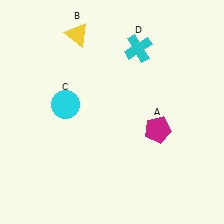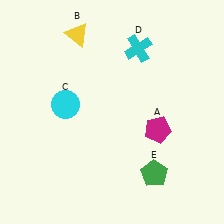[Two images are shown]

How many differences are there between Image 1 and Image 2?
There is 1 difference between the two images.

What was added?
A green pentagon (E) was added in Image 2.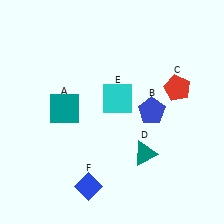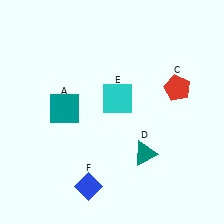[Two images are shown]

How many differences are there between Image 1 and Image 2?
There is 1 difference between the two images.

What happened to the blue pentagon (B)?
The blue pentagon (B) was removed in Image 2. It was in the top-right area of Image 1.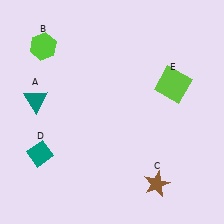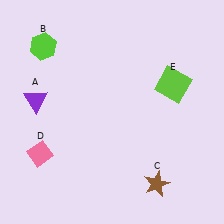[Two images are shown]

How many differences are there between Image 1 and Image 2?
There are 2 differences between the two images.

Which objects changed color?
A changed from teal to purple. D changed from teal to pink.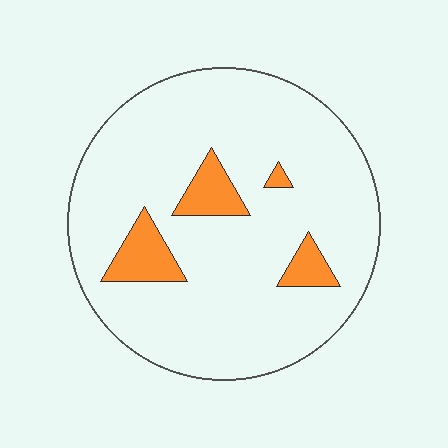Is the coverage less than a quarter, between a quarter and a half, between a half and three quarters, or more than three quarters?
Less than a quarter.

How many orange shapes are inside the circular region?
4.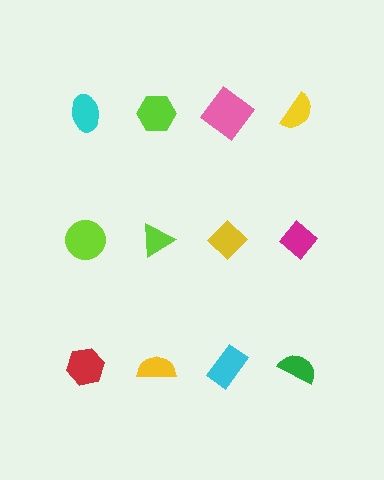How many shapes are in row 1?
4 shapes.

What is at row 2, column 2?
A lime triangle.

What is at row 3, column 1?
A red hexagon.